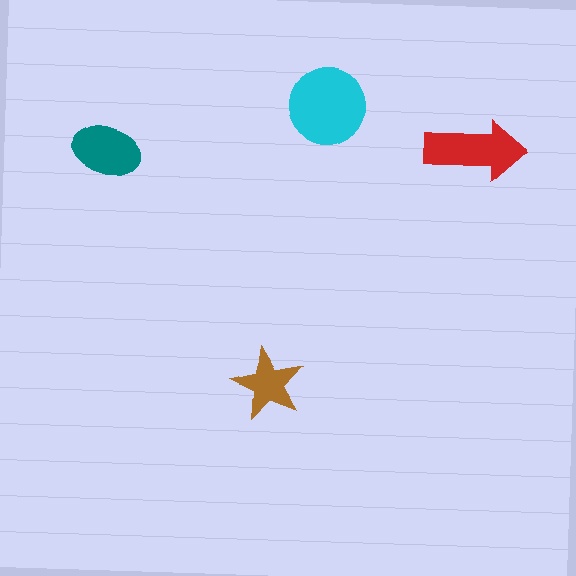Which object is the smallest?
The brown star.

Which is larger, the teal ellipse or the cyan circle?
The cyan circle.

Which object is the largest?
The cyan circle.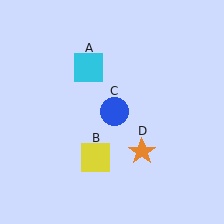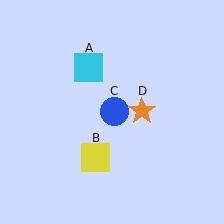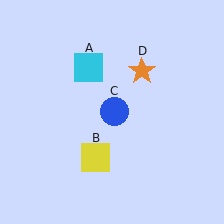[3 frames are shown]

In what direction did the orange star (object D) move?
The orange star (object D) moved up.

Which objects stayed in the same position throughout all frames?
Cyan square (object A) and yellow square (object B) and blue circle (object C) remained stationary.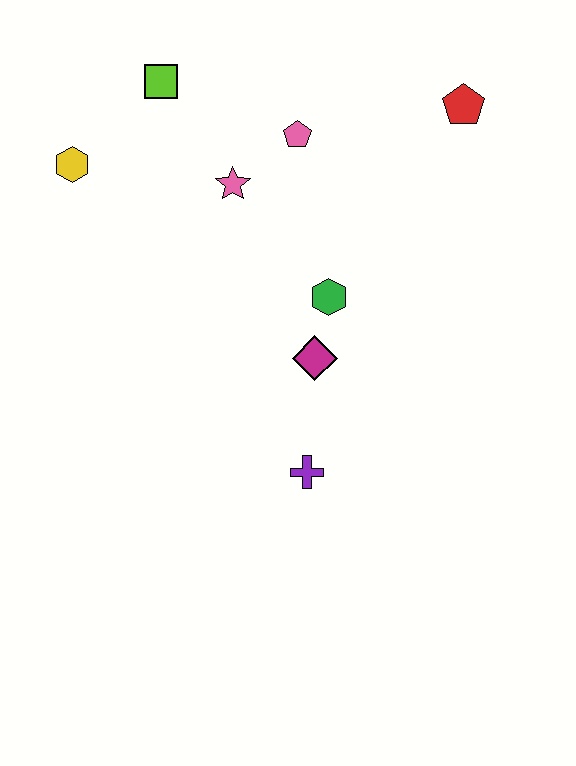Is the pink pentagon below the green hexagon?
No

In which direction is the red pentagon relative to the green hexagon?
The red pentagon is above the green hexagon.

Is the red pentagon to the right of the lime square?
Yes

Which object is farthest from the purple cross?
The lime square is farthest from the purple cross.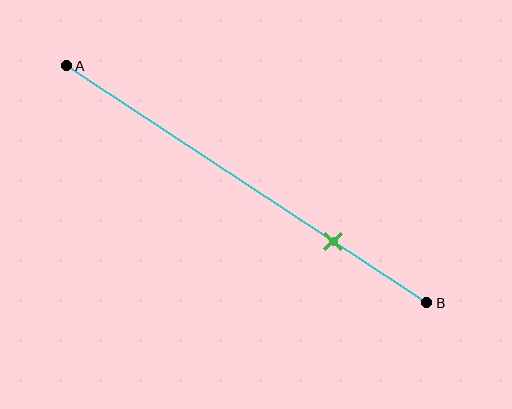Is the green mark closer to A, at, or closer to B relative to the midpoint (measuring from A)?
The green mark is closer to point B than the midpoint of segment AB.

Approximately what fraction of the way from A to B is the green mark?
The green mark is approximately 75% of the way from A to B.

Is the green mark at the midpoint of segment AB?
No, the mark is at about 75% from A, not at the 50% midpoint.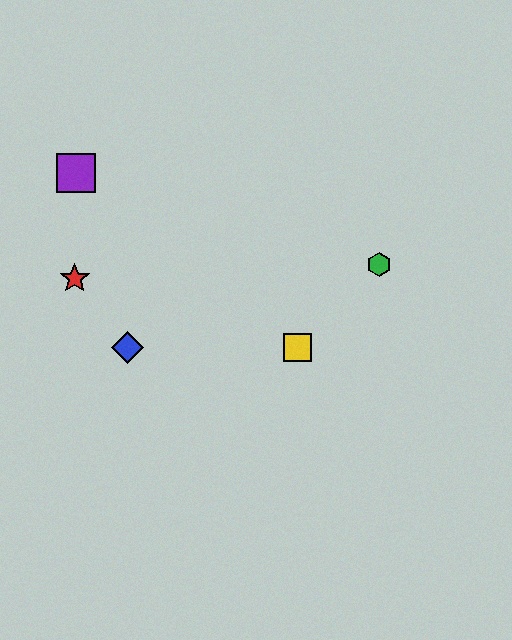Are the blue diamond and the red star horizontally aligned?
No, the blue diamond is at y≈347 and the red star is at y≈279.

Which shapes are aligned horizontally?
The blue diamond, the yellow square are aligned horizontally.